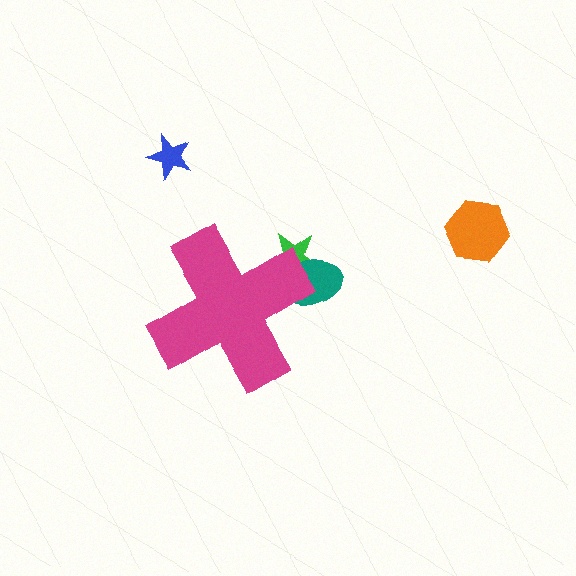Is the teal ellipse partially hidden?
Yes, the teal ellipse is partially hidden behind the magenta cross.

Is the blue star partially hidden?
No, the blue star is fully visible.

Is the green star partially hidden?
Yes, the green star is partially hidden behind the magenta cross.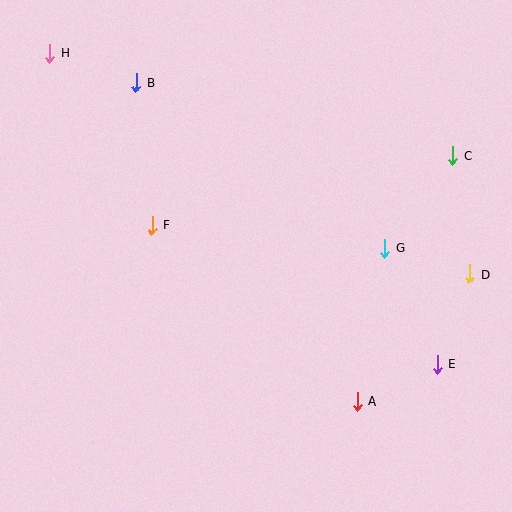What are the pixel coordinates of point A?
Point A is at (357, 402).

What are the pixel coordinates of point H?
Point H is at (50, 53).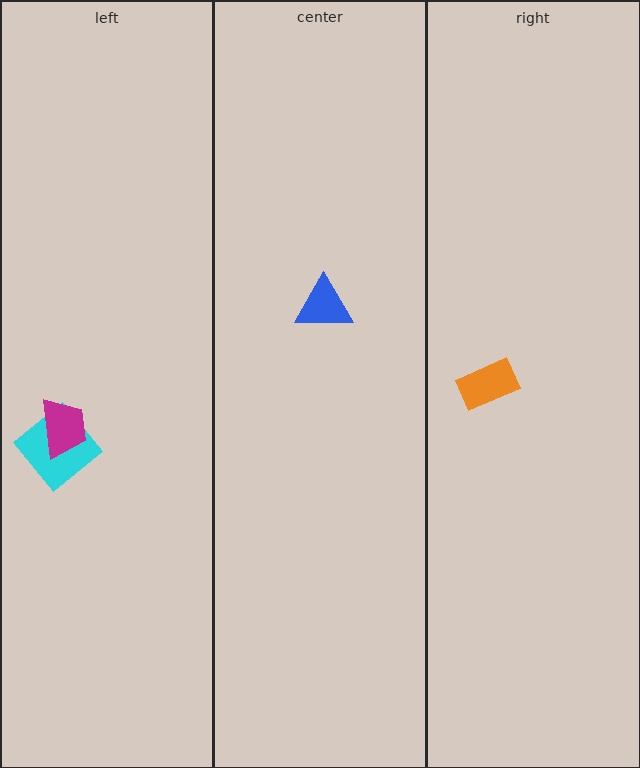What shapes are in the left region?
The cyan diamond, the magenta trapezoid.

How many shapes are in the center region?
1.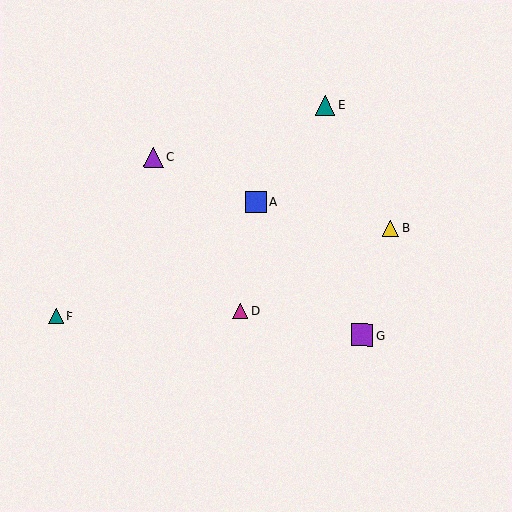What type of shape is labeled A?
Shape A is a blue square.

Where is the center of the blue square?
The center of the blue square is at (256, 202).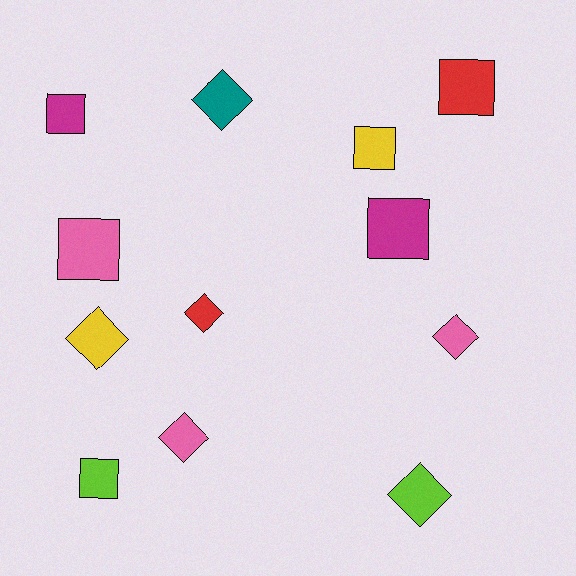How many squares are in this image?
There are 6 squares.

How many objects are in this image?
There are 12 objects.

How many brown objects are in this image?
There are no brown objects.